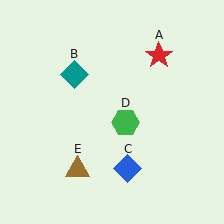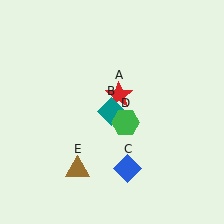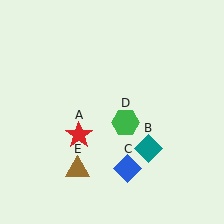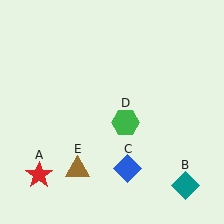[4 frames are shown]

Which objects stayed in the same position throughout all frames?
Blue diamond (object C) and green hexagon (object D) and brown triangle (object E) remained stationary.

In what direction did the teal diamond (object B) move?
The teal diamond (object B) moved down and to the right.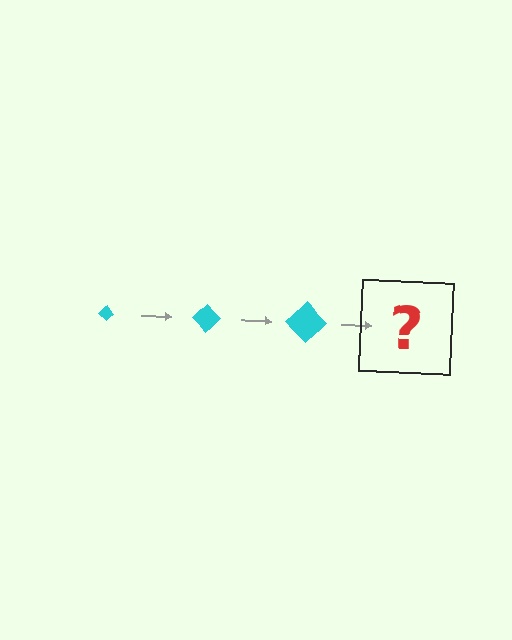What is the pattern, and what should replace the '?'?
The pattern is that the diamond gets progressively larger each step. The '?' should be a cyan diamond, larger than the previous one.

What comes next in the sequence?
The next element should be a cyan diamond, larger than the previous one.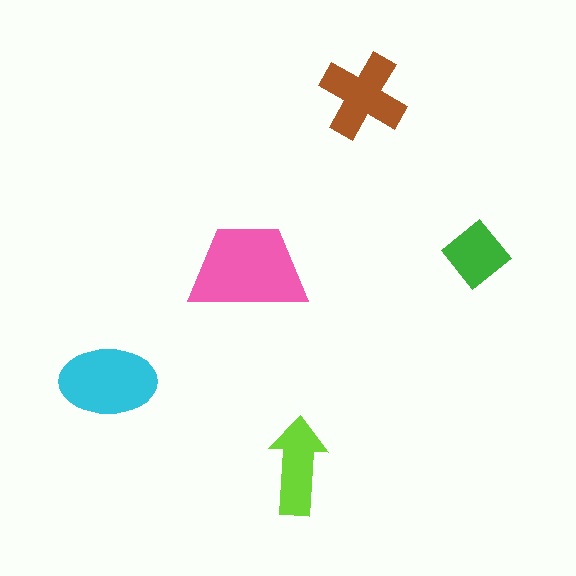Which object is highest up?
The brown cross is topmost.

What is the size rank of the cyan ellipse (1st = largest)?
2nd.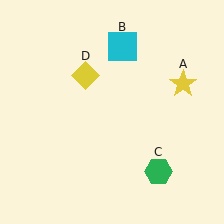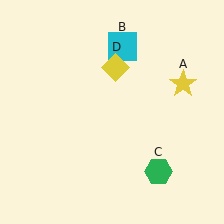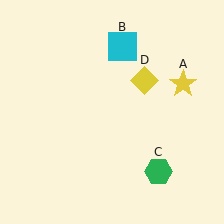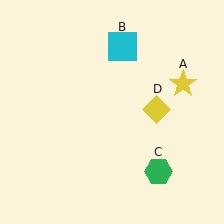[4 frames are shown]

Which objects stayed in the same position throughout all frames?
Yellow star (object A) and cyan square (object B) and green hexagon (object C) remained stationary.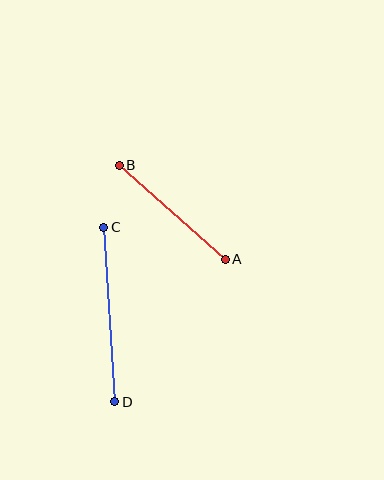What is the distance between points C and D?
The distance is approximately 175 pixels.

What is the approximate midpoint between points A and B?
The midpoint is at approximately (172, 212) pixels.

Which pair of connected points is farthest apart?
Points C and D are farthest apart.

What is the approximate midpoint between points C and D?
The midpoint is at approximately (109, 314) pixels.